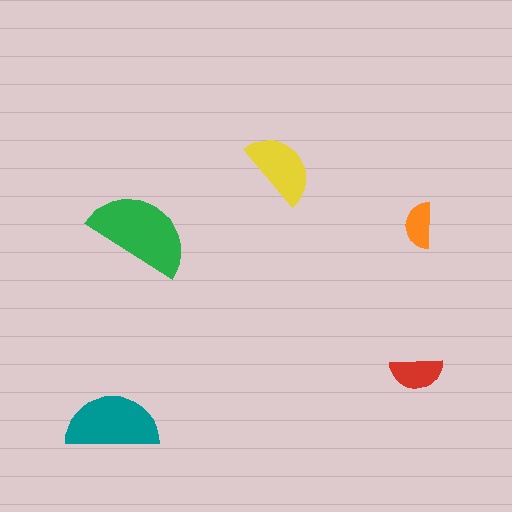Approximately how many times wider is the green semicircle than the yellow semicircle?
About 1.5 times wider.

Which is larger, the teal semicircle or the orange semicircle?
The teal one.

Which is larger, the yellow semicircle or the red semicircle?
The yellow one.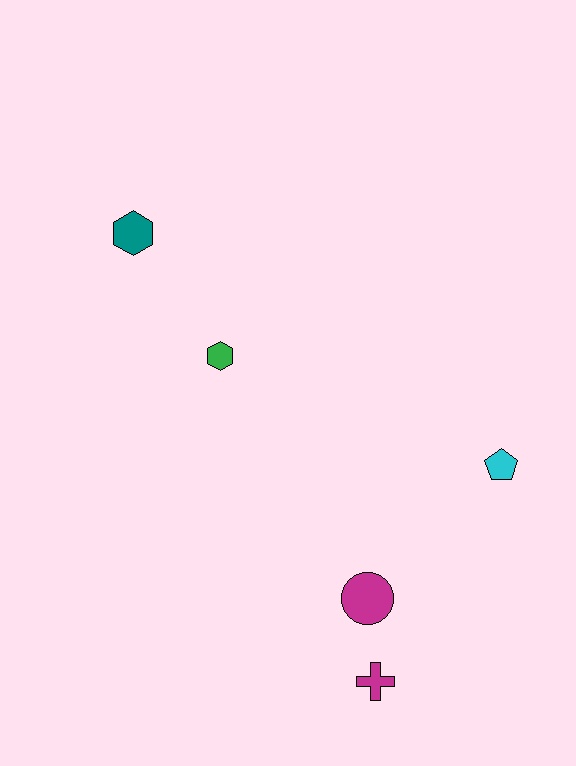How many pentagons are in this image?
There is 1 pentagon.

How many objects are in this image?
There are 5 objects.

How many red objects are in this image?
There are no red objects.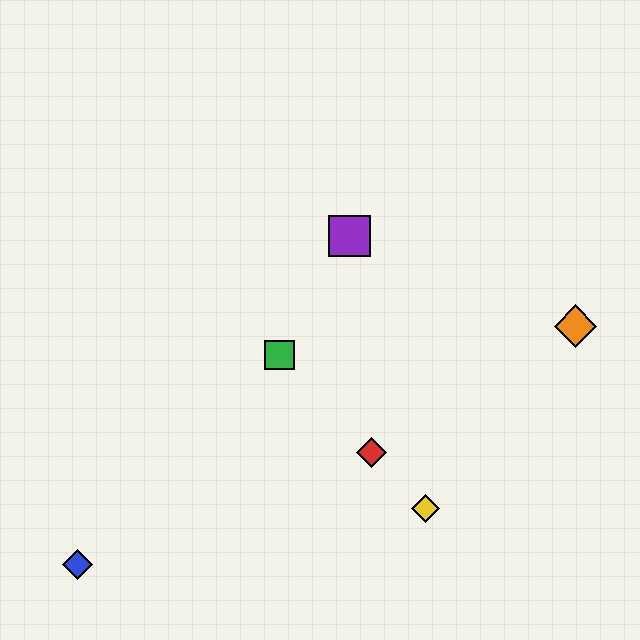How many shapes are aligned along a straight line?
3 shapes (the red diamond, the green square, the yellow diamond) are aligned along a straight line.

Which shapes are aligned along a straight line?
The red diamond, the green square, the yellow diamond are aligned along a straight line.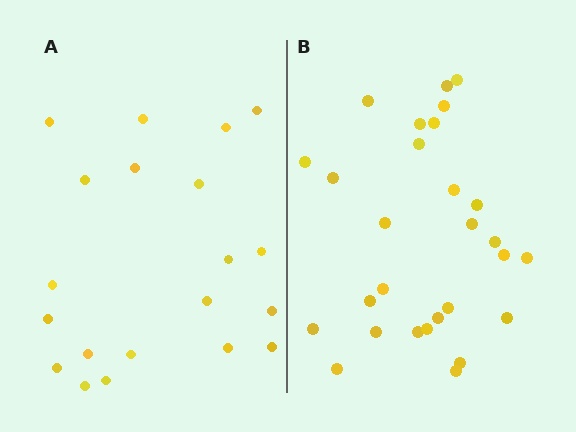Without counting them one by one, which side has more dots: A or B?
Region B (the right region) has more dots.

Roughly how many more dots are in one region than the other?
Region B has roughly 8 or so more dots than region A.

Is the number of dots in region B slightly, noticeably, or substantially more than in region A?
Region B has noticeably more, but not dramatically so. The ratio is roughly 1.4 to 1.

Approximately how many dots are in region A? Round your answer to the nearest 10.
About 20 dots.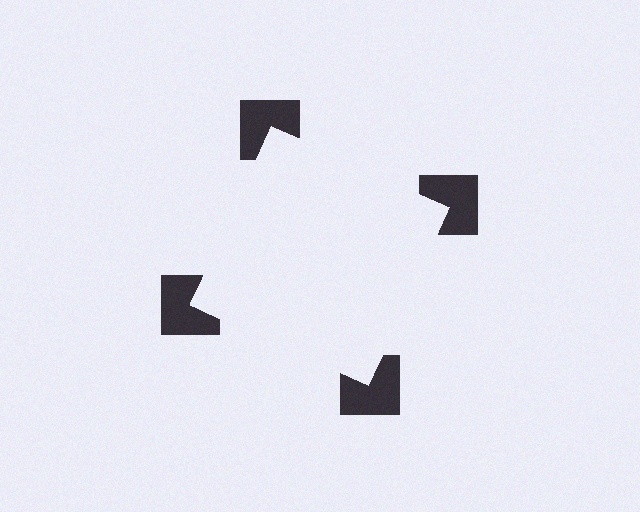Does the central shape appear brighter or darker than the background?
It typically appears slightly brighter than the background, even though no actual brightness change is drawn.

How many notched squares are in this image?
There are 4 — one at each vertex of the illusory square.